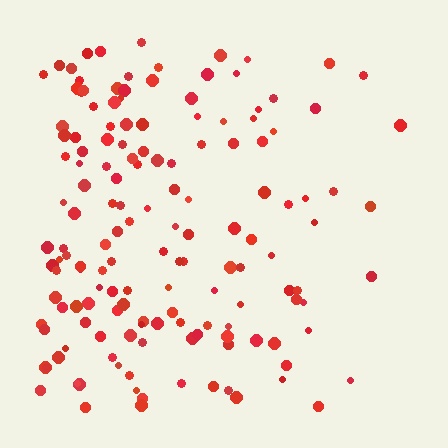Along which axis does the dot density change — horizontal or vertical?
Horizontal.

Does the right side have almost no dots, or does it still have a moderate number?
Still a moderate number, just noticeably fewer than the left.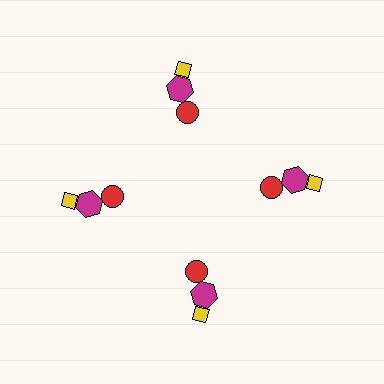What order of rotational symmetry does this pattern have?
This pattern has 4-fold rotational symmetry.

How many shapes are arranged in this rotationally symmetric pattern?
There are 12 shapes, arranged in 4 groups of 3.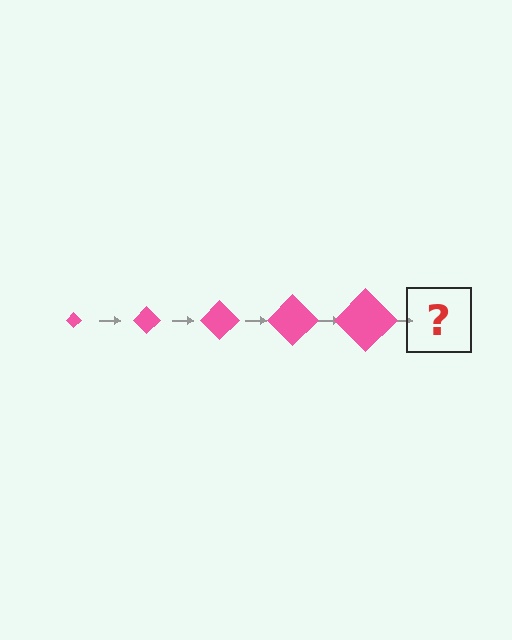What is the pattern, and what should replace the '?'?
The pattern is that the diamond gets progressively larger each step. The '?' should be a pink diamond, larger than the previous one.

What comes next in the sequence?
The next element should be a pink diamond, larger than the previous one.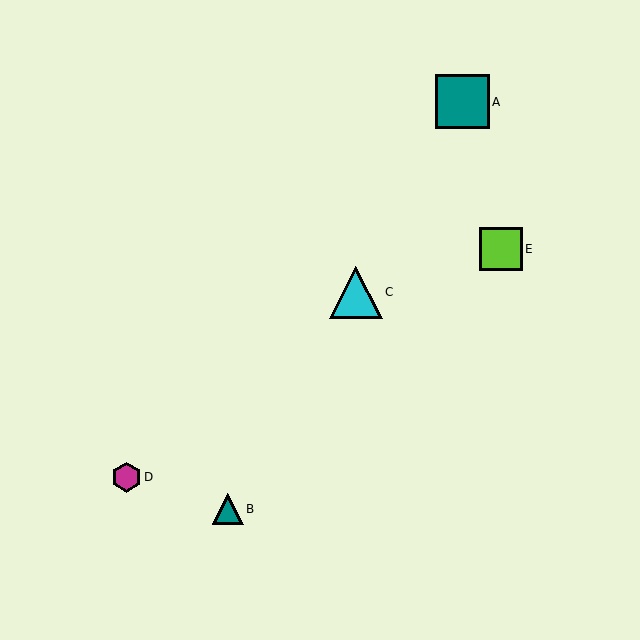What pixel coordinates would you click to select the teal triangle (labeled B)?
Click at (228, 509) to select the teal triangle B.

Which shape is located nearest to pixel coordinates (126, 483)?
The magenta hexagon (labeled D) at (127, 477) is nearest to that location.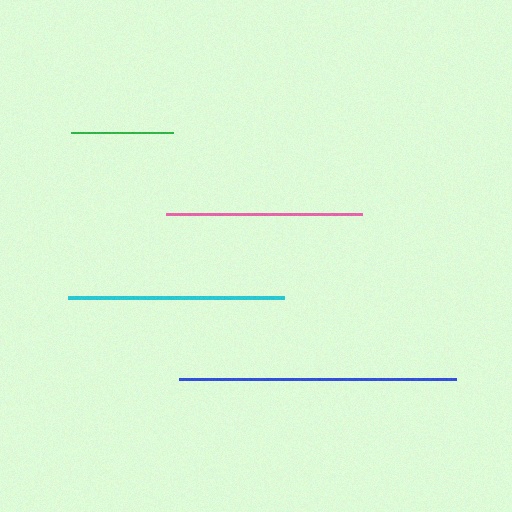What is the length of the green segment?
The green segment is approximately 102 pixels long.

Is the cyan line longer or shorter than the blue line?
The blue line is longer than the cyan line.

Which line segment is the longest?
The blue line is the longest at approximately 276 pixels.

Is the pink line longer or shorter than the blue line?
The blue line is longer than the pink line.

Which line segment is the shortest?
The green line is the shortest at approximately 102 pixels.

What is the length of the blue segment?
The blue segment is approximately 276 pixels long.